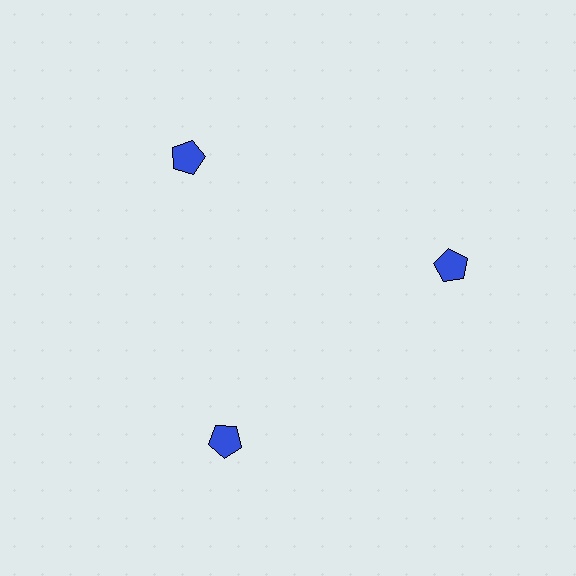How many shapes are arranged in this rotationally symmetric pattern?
There are 3 shapes, arranged in 3 groups of 1.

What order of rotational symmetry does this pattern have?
This pattern has 3-fold rotational symmetry.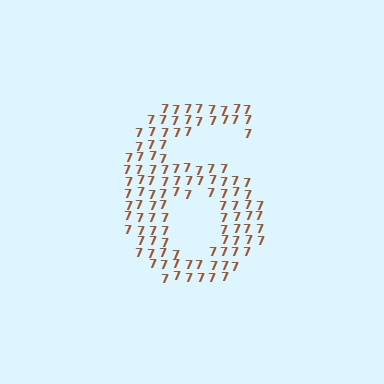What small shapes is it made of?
It is made of small digit 7's.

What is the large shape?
The large shape is the digit 6.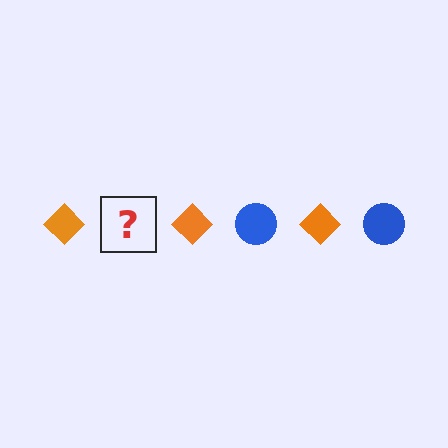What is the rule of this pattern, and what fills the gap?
The rule is that the pattern alternates between orange diamond and blue circle. The gap should be filled with a blue circle.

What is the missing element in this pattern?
The missing element is a blue circle.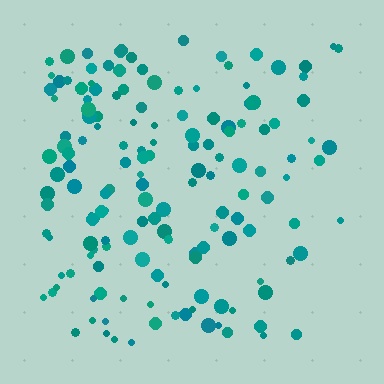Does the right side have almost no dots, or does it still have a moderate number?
Still a moderate number, just noticeably fewer than the left.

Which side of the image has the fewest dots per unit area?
The right.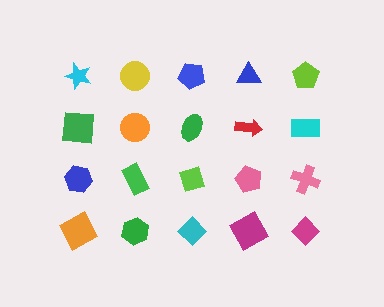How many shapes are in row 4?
5 shapes.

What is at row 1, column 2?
A yellow circle.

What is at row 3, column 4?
A pink pentagon.